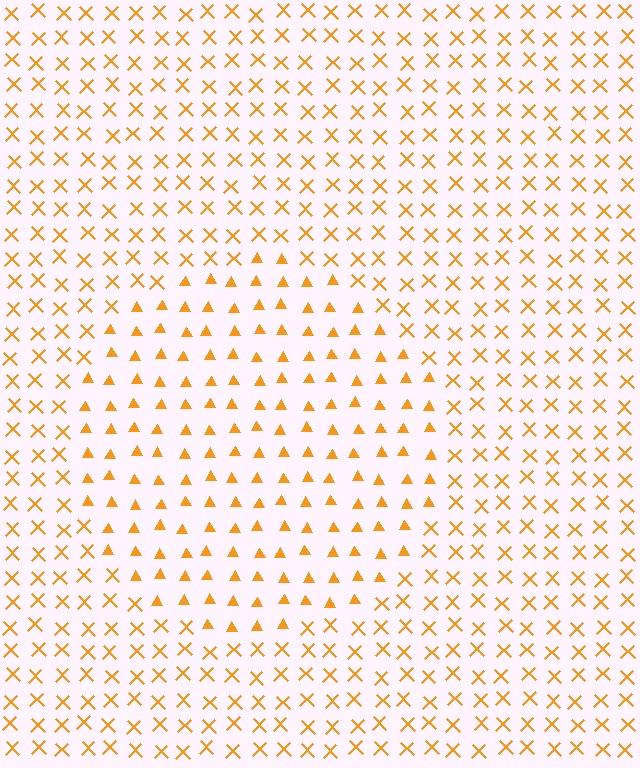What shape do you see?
I see a circle.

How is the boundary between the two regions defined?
The boundary is defined by a change in element shape: triangles inside vs. X marks outside. All elements share the same color and spacing.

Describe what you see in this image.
The image is filled with small orange elements arranged in a uniform grid. A circle-shaped region contains triangles, while the surrounding area contains X marks. The boundary is defined purely by the change in element shape.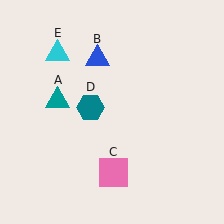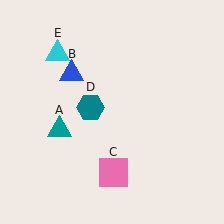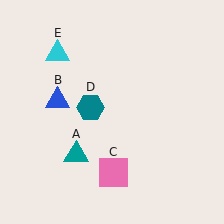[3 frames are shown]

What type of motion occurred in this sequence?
The teal triangle (object A), blue triangle (object B) rotated counterclockwise around the center of the scene.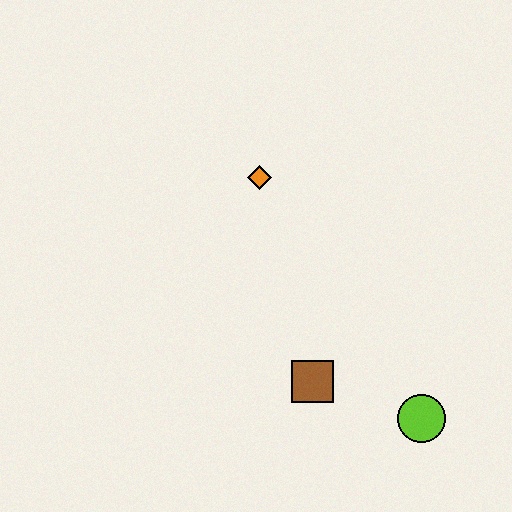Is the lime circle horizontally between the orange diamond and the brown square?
No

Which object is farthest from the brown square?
The orange diamond is farthest from the brown square.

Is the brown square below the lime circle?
No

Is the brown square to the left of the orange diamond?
No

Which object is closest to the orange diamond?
The brown square is closest to the orange diamond.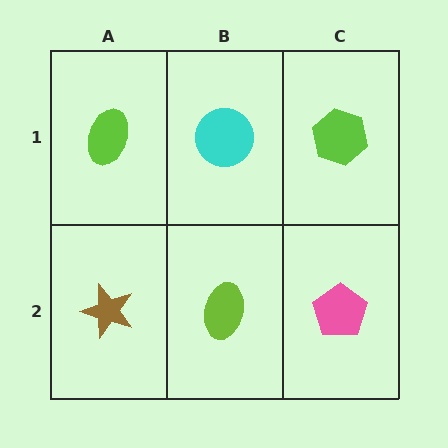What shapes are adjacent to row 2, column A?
A lime ellipse (row 1, column A), a lime ellipse (row 2, column B).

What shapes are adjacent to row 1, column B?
A lime ellipse (row 2, column B), a lime ellipse (row 1, column A), a lime hexagon (row 1, column C).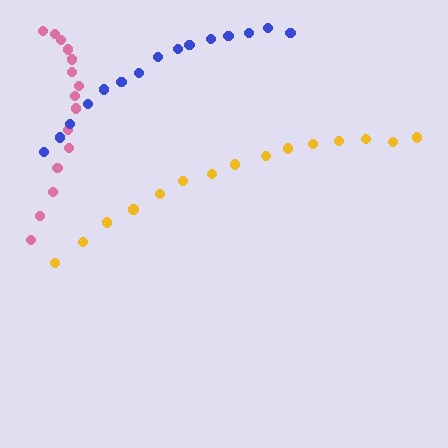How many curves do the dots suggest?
There are 3 distinct paths.